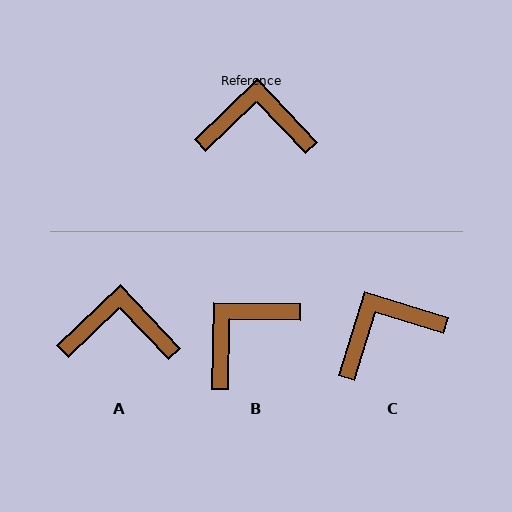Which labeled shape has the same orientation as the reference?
A.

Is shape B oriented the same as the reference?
No, it is off by about 45 degrees.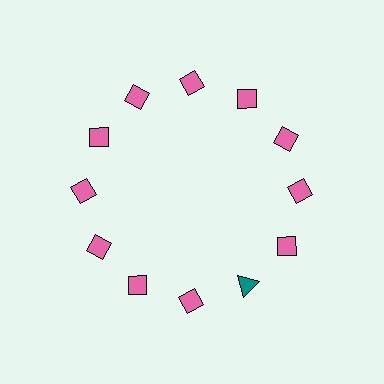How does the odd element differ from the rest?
It differs in both color (teal instead of pink) and shape (triangle instead of diamond).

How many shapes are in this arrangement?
There are 12 shapes arranged in a ring pattern.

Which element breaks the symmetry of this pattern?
The teal triangle at roughly the 5 o'clock position breaks the symmetry. All other shapes are pink diamonds.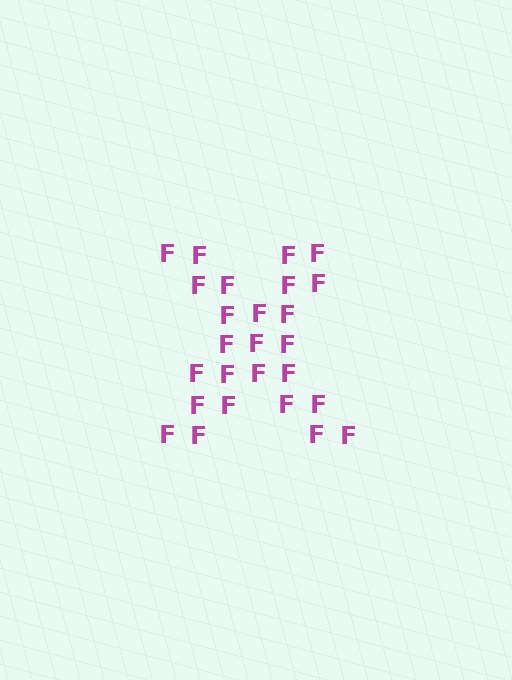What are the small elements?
The small elements are letter F's.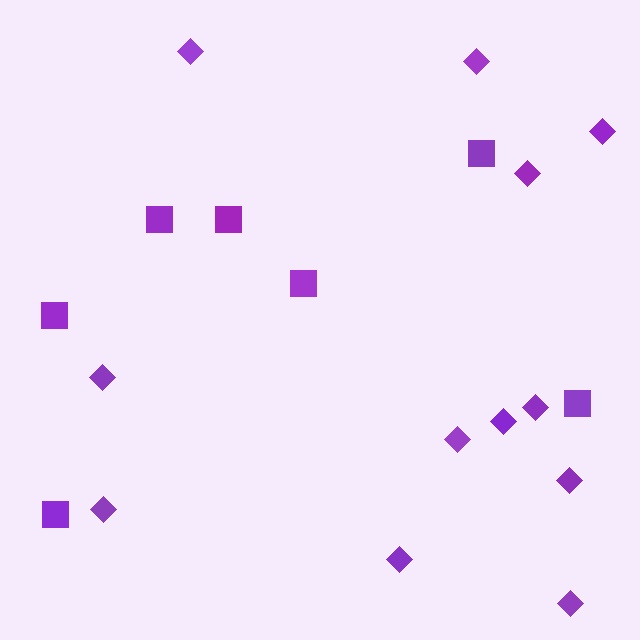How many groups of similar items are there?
There are 2 groups: one group of squares (7) and one group of diamonds (12).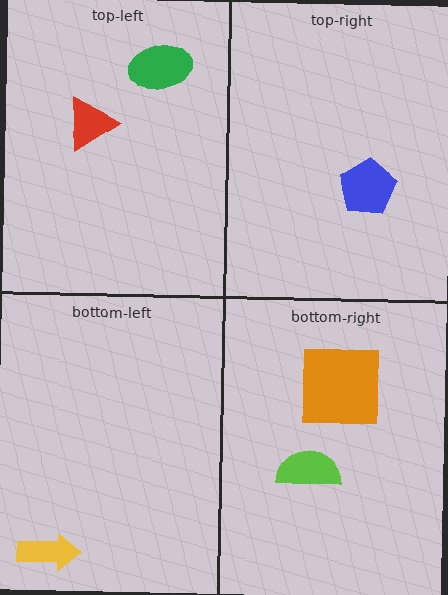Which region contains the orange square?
The bottom-right region.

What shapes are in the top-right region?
The blue pentagon.